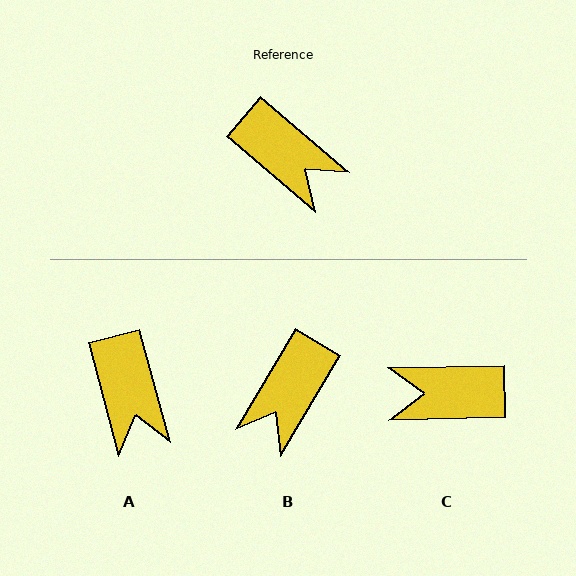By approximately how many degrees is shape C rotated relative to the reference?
Approximately 138 degrees clockwise.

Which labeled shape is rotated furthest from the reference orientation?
C, about 138 degrees away.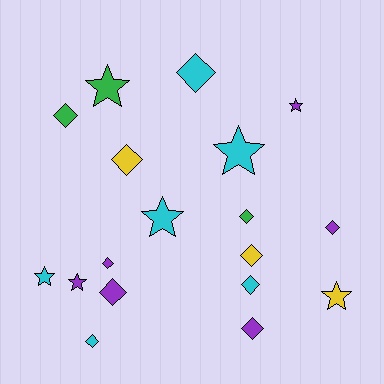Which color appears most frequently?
Cyan, with 6 objects.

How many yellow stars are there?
There is 1 yellow star.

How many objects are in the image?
There are 18 objects.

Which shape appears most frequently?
Diamond, with 11 objects.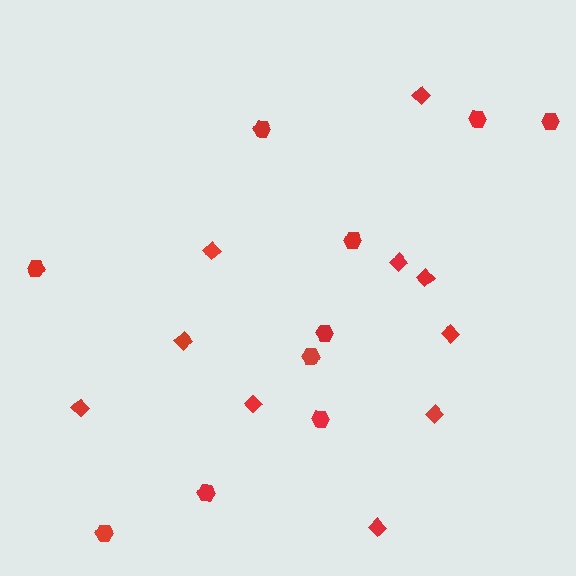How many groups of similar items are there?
There are 2 groups: one group of diamonds (10) and one group of hexagons (10).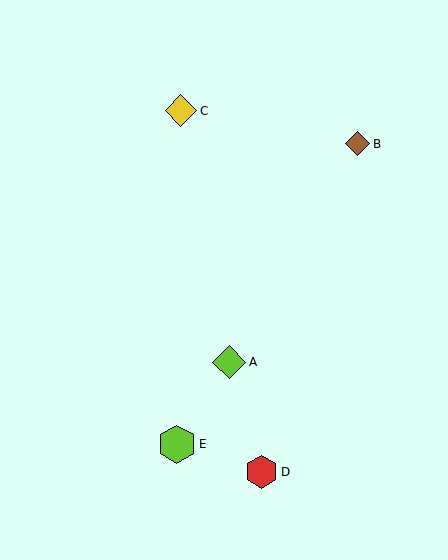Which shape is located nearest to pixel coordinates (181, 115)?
The yellow diamond (labeled C) at (181, 111) is nearest to that location.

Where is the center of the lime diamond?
The center of the lime diamond is at (229, 362).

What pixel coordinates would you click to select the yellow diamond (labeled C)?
Click at (181, 111) to select the yellow diamond C.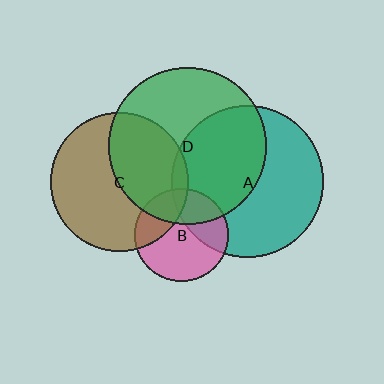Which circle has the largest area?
Circle D (green).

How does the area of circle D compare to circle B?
Approximately 2.8 times.